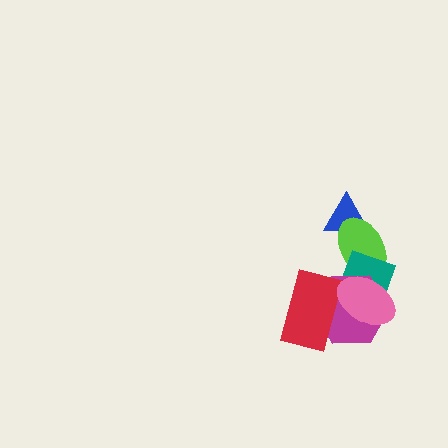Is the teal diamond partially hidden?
Yes, it is partially covered by another shape.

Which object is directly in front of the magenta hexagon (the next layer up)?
The red rectangle is directly in front of the magenta hexagon.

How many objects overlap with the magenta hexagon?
4 objects overlap with the magenta hexagon.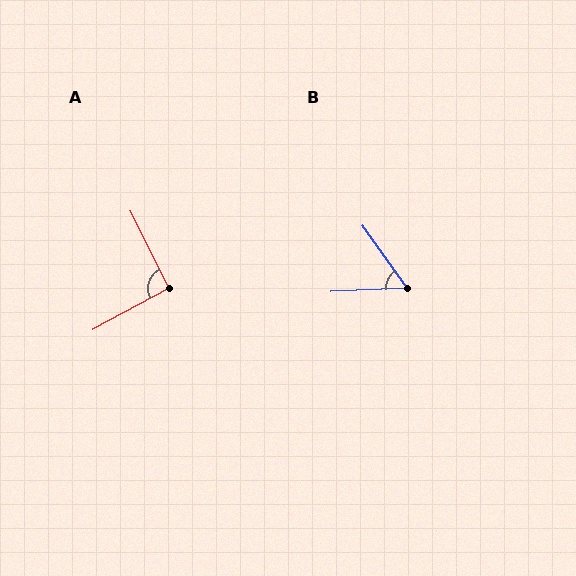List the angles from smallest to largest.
B (57°), A (92°).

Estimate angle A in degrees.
Approximately 92 degrees.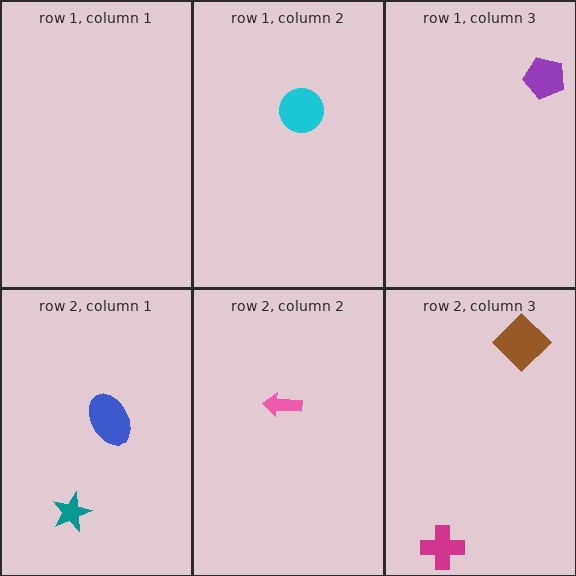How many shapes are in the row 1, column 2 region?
1.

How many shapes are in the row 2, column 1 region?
2.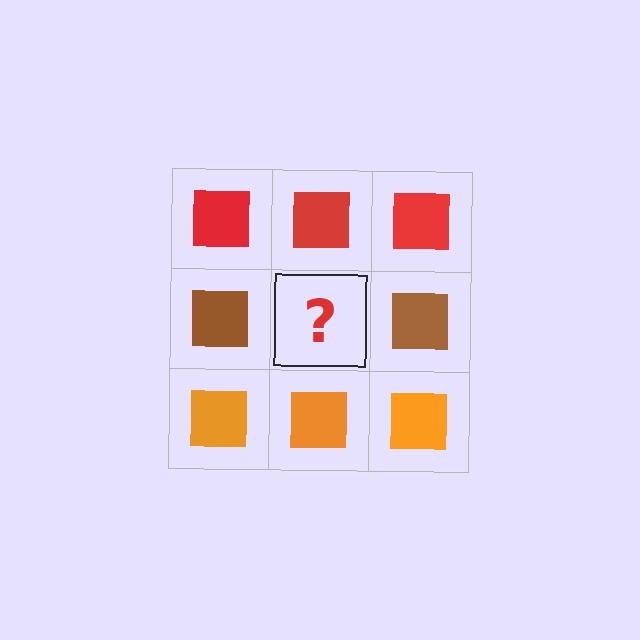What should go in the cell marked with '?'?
The missing cell should contain a brown square.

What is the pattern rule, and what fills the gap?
The rule is that each row has a consistent color. The gap should be filled with a brown square.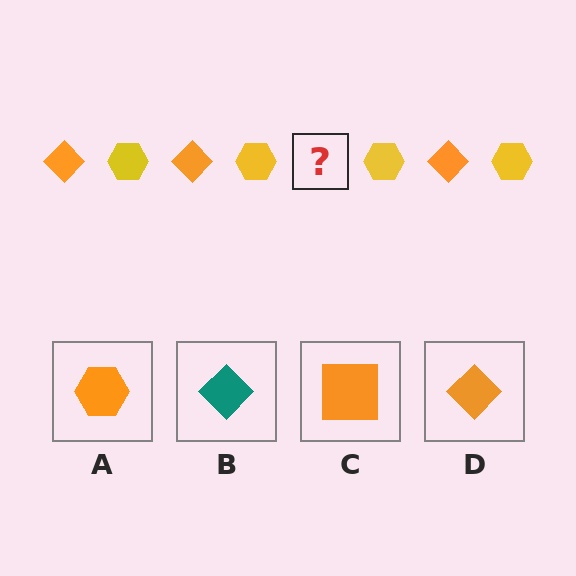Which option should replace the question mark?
Option D.